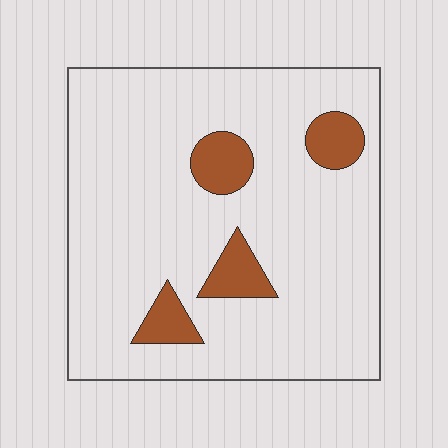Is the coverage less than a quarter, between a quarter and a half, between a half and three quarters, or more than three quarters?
Less than a quarter.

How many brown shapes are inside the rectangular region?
4.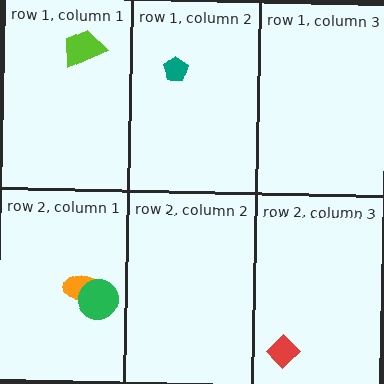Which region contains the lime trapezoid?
The row 1, column 1 region.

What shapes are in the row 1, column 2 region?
The teal pentagon.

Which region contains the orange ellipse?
The row 2, column 1 region.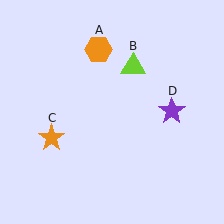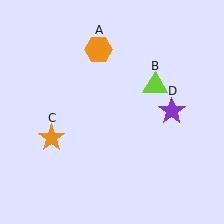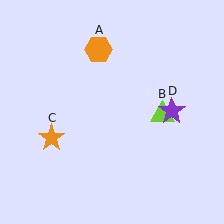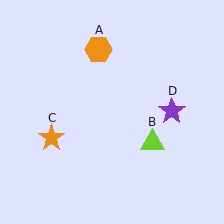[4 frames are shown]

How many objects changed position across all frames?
1 object changed position: lime triangle (object B).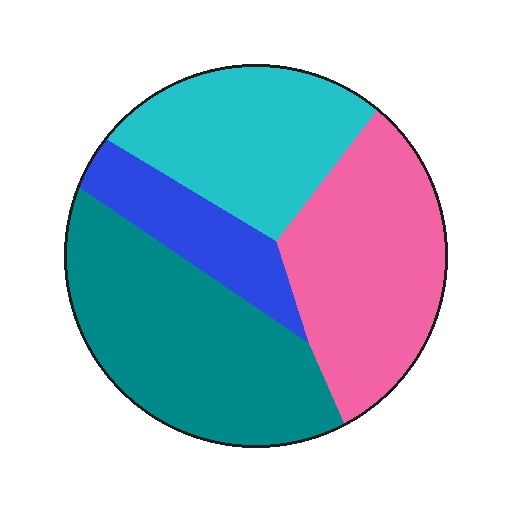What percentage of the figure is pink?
Pink covers around 30% of the figure.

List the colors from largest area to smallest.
From largest to smallest: teal, pink, cyan, blue.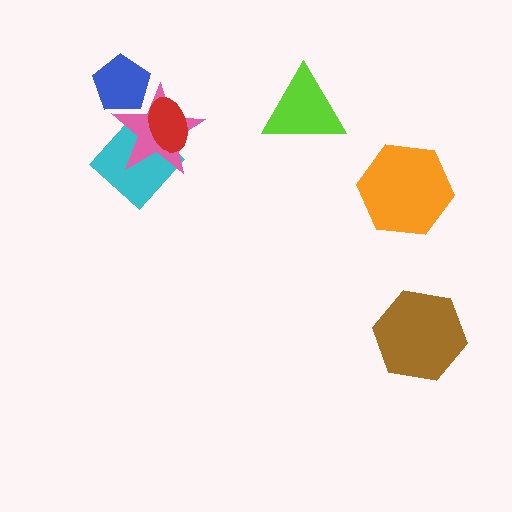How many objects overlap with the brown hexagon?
0 objects overlap with the brown hexagon.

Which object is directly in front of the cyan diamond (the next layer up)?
The pink star is directly in front of the cyan diamond.